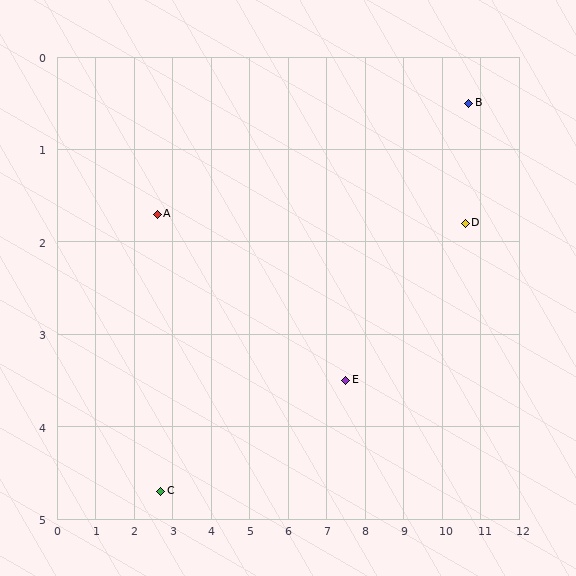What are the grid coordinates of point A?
Point A is at approximately (2.6, 1.7).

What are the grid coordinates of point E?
Point E is at approximately (7.5, 3.5).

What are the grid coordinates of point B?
Point B is at approximately (10.7, 0.5).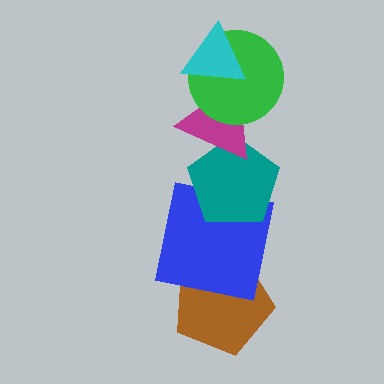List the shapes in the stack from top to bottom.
From top to bottom: the cyan triangle, the green circle, the magenta triangle, the teal pentagon, the blue square, the brown pentagon.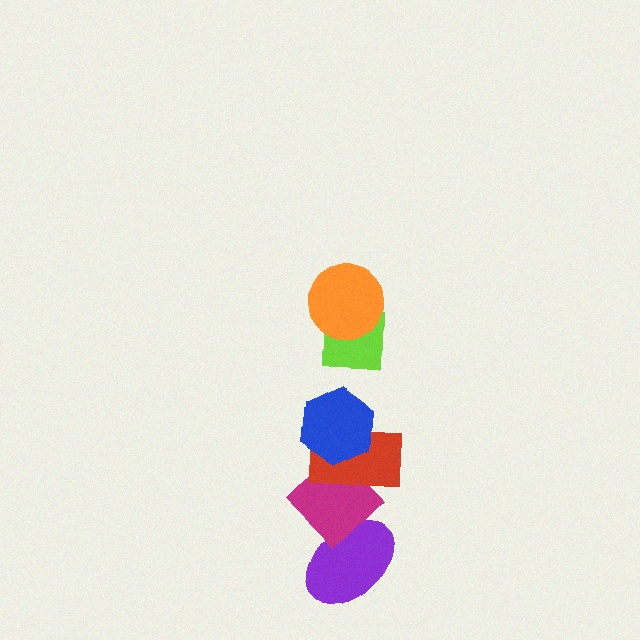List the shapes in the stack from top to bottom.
From top to bottom: the orange circle, the lime square, the blue hexagon, the red rectangle, the magenta diamond, the purple ellipse.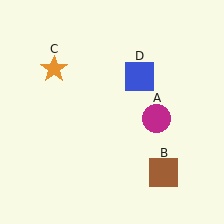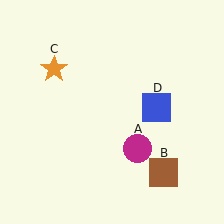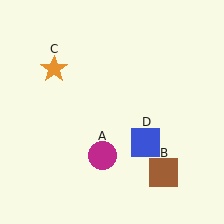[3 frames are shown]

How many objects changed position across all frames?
2 objects changed position: magenta circle (object A), blue square (object D).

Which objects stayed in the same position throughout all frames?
Brown square (object B) and orange star (object C) remained stationary.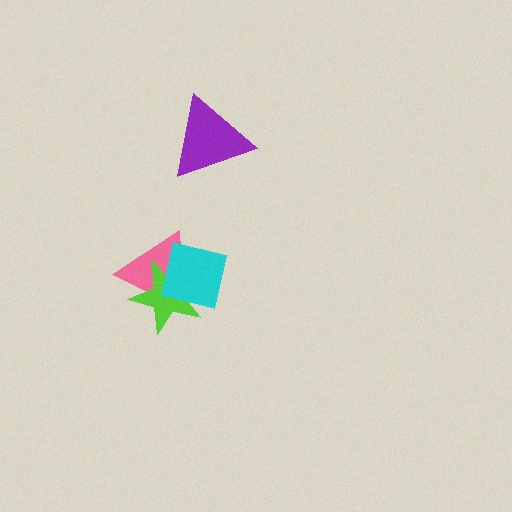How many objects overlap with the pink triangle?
2 objects overlap with the pink triangle.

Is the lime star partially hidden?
Yes, it is partially covered by another shape.